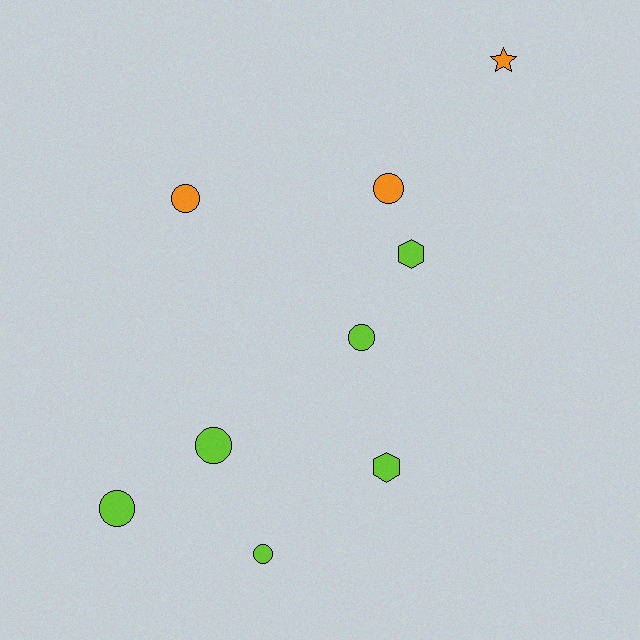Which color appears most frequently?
Lime, with 6 objects.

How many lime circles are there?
There are 4 lime circles.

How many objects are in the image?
There are 9 objects.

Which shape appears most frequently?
Circle, with 6 objects.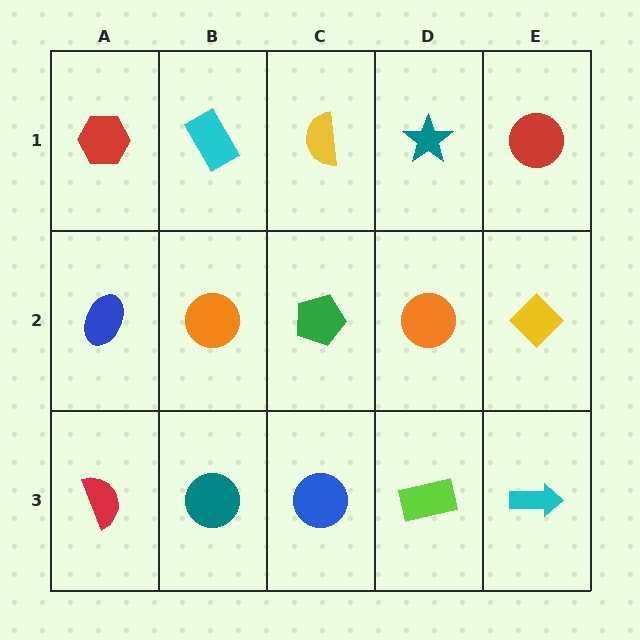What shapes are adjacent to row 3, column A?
A blue ellipse (row 2, column A), a teal circle (row 3, column B).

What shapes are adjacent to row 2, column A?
A red hexagon (row 1, column A), a red semicircle (row 3, column A), an orange circle (row 2, column B).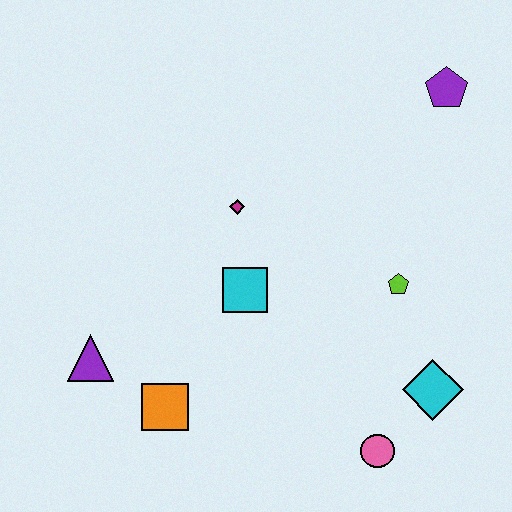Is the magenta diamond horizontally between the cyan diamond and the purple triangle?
Yes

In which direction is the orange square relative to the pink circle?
The orange square is to the left of the pink circle.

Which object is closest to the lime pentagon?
The cyan diamond is closest to the lime pentagon.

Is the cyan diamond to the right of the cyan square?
Yes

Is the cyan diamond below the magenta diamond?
Yes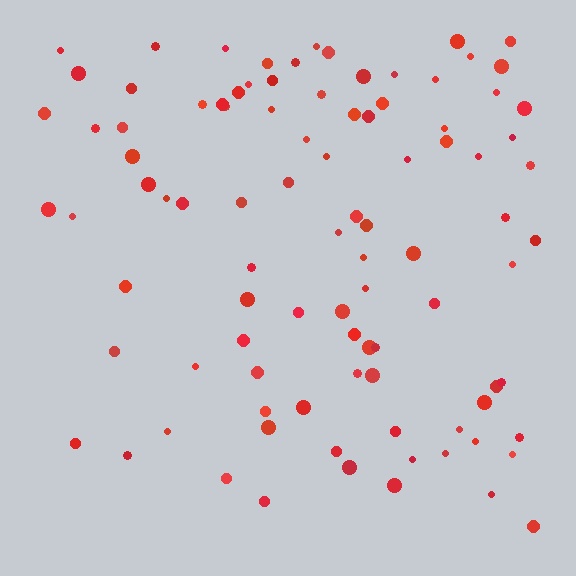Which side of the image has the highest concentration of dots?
The top.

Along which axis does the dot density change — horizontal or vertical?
Vertical.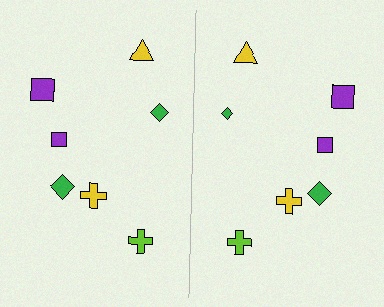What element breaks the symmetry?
The green diamond on the right side has a different size than its mirror counterpart.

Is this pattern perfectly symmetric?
No, the pattern is not perfectly symmetric. The green diamond on the right side has a different size than its mirror counterpart.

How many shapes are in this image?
There are 14 shapes in this image.